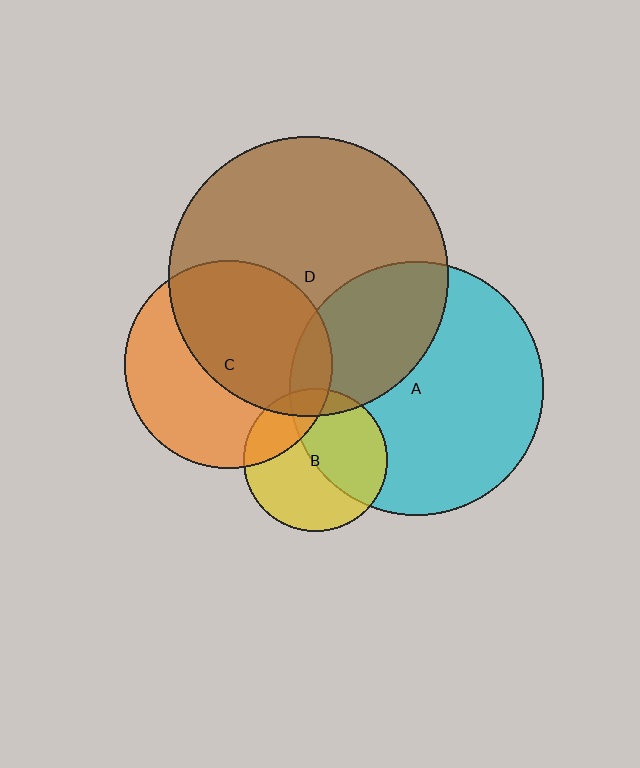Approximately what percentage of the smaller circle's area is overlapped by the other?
Approximately 55%.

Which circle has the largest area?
Circle D (brown).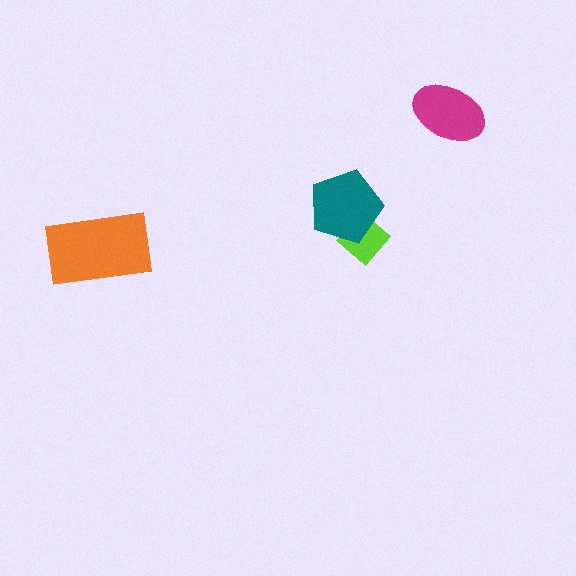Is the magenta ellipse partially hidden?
No, no other shape covers it.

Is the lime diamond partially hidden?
Yes, it is partially covered by another shape.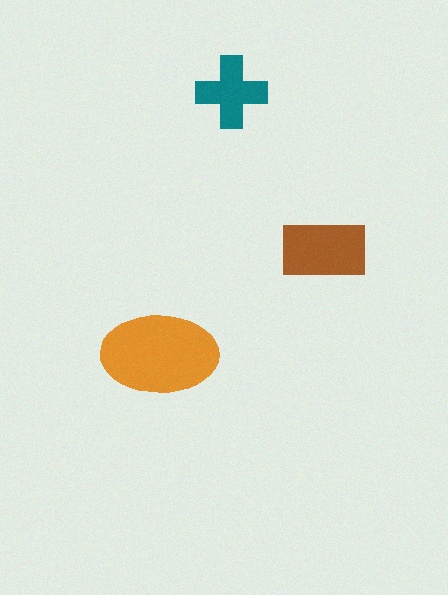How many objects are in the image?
There are 3 objects in the image.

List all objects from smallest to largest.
The teal cross, the brown rectangle, the orange ellipse.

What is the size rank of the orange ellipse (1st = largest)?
1st.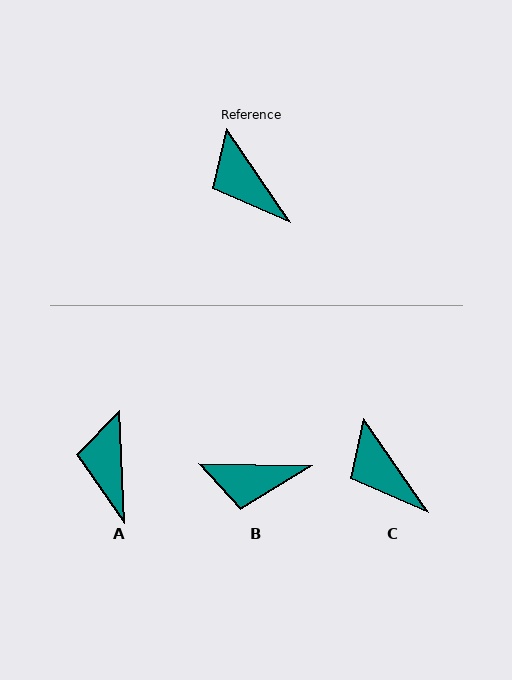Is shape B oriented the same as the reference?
No, it is off by about 55 degrees.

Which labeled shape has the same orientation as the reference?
C.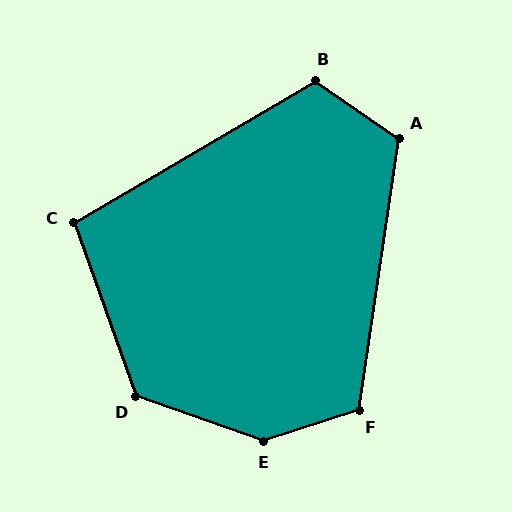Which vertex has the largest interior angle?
E, at approximately 143 degrees.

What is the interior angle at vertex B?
Approximately 115 degrees (obtuse).